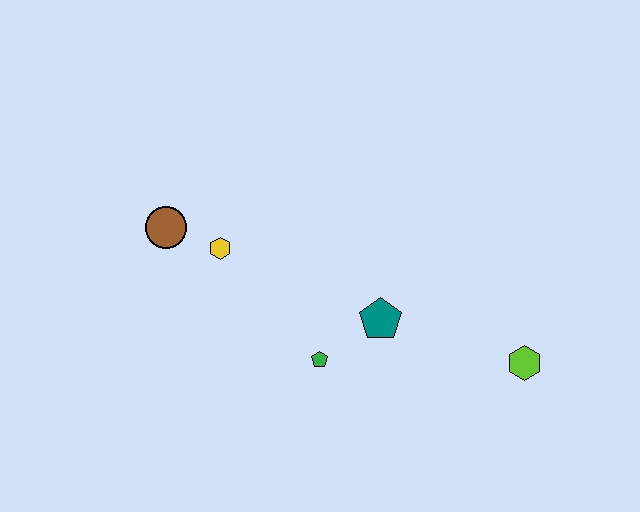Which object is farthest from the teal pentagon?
The brown circle is farthest from the teal pentagon.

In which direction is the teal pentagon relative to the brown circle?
The teal pentagon is to the right of the brown circle.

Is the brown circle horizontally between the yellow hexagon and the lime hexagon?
No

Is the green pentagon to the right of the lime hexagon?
No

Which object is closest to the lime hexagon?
The teal pentagon is closest to the lime hexagon.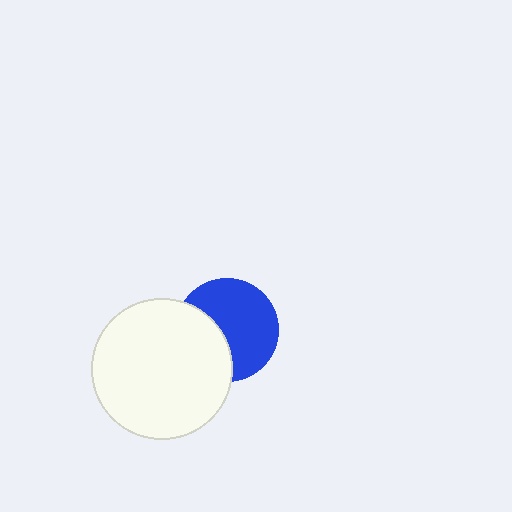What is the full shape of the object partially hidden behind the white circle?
The partially hidden object is a blue circle.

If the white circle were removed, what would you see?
You would see the complete blue circle.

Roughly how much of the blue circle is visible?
About half of it is visible (roughly 63%).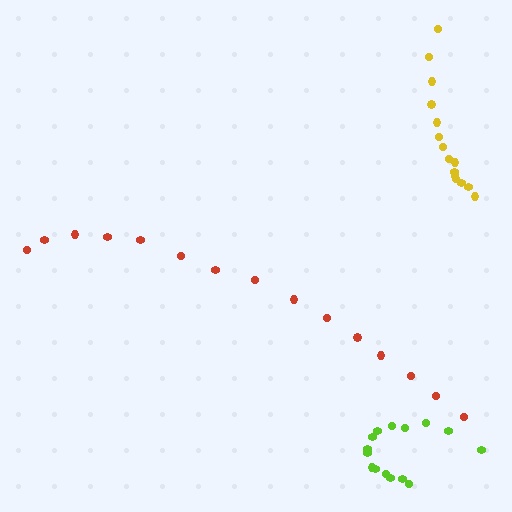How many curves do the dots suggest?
There are 3 distinct paths.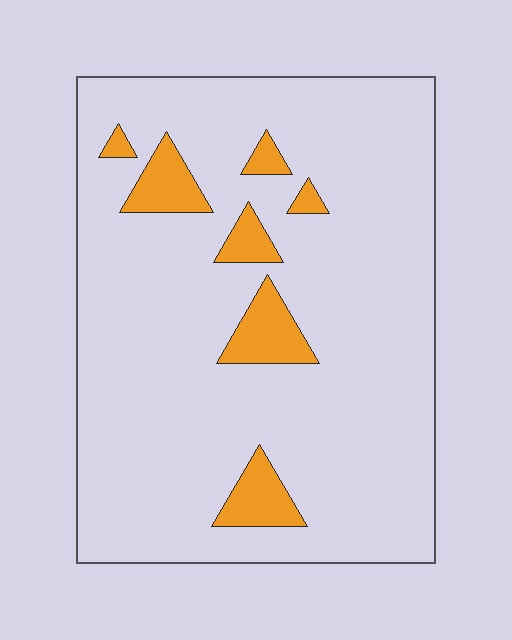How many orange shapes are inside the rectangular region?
7.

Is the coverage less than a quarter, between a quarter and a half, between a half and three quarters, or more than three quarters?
Less than a quarter.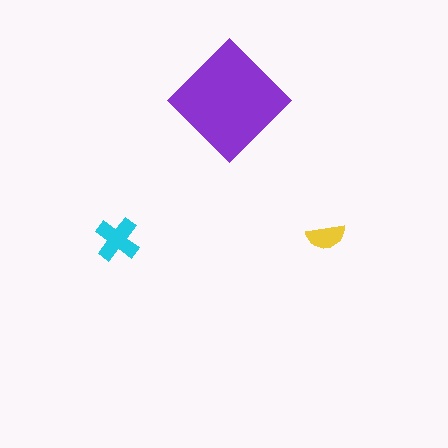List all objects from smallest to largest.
The yellow semicircle, the cyan cross, the purple diamond.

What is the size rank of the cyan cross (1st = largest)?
2nd.